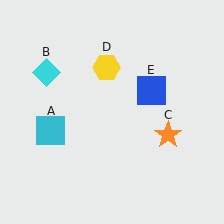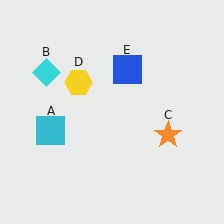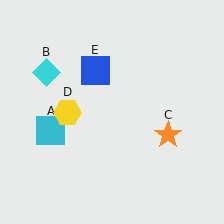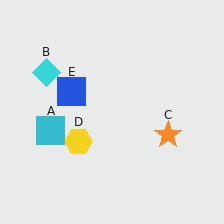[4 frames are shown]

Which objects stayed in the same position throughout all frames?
Cyan square (object A) and cyan diamond (object B) and orange star (object C) remained stationary.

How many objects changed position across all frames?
2 objects changed position: yellow hexagon (object D), blue square (object E).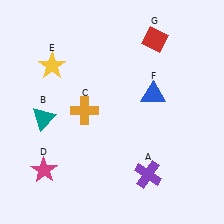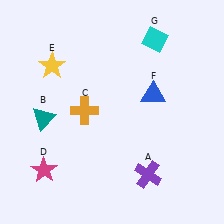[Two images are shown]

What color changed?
The diamond (G) changed from red in Image 1 to cyan in Image 2.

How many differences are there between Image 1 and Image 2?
There is 1 difference between the two images.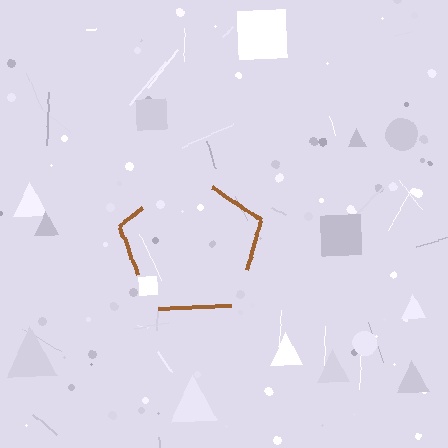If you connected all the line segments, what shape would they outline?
They would outline a pentagon.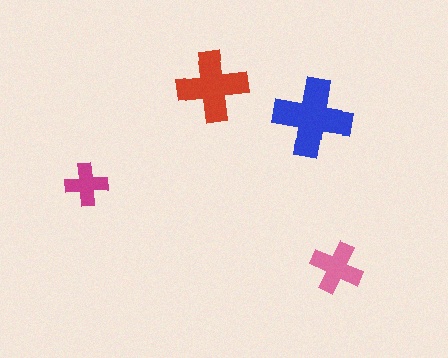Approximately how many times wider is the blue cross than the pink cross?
About 1.5 times wider.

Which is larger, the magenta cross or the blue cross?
The blue one.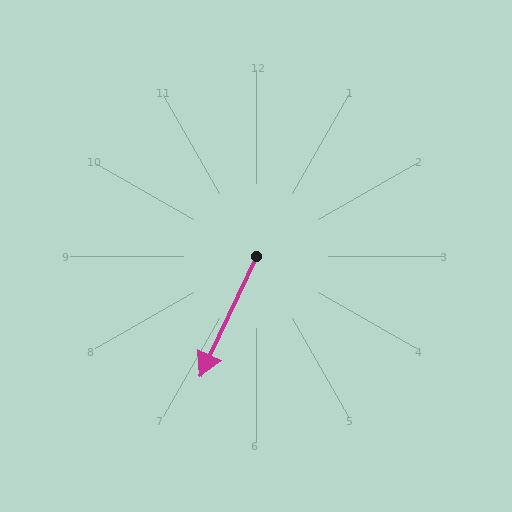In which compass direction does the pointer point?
Southwest.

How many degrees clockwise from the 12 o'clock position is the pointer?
Approximately 205 degrees.